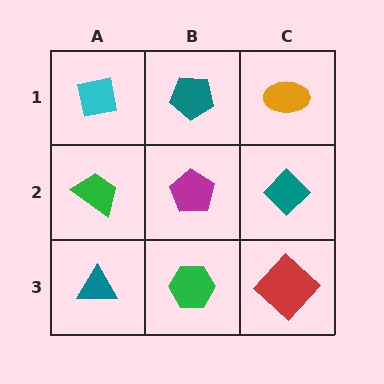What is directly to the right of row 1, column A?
A teal pentagon.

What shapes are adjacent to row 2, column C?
An orange ellipse (row 1, column C), a red diamond (row 3, column C), a magenta pentagon (row 2, column B).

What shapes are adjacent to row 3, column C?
A teal diamond (row 2, column C), a green hexagon (row 3, column B).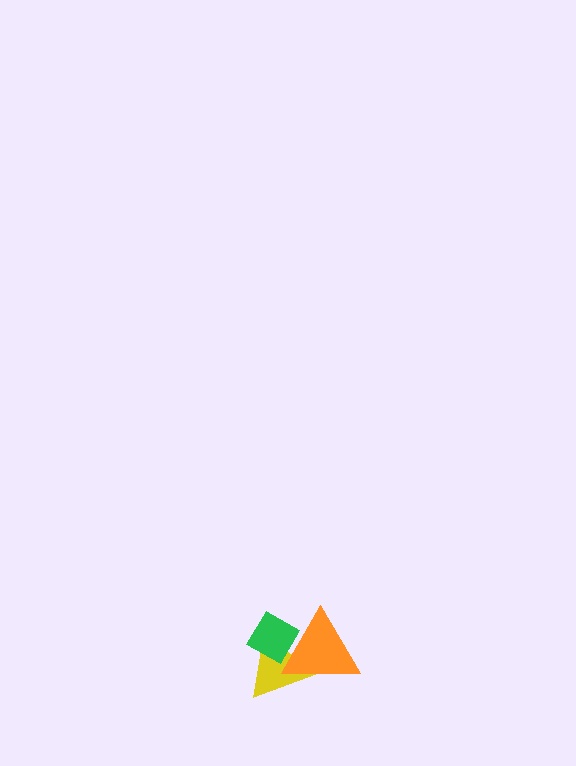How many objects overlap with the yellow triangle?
2 objects overlap with the yellow triangle.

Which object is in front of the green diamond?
The orange triangle is in front of the green diamond.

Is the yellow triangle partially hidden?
Yes, it is partially covered by another shape.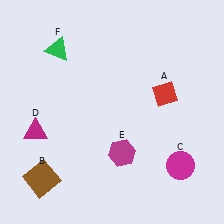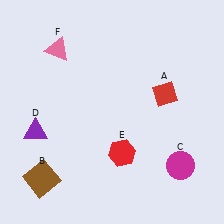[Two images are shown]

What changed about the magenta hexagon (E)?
In Image 1, E is magenta. In Image 2, it changed to red.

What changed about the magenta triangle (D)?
In Image 1, D is magenta. In Image 2, it changed to purple.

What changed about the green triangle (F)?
In Image 1, F is green. In Image 2, it changed to pink.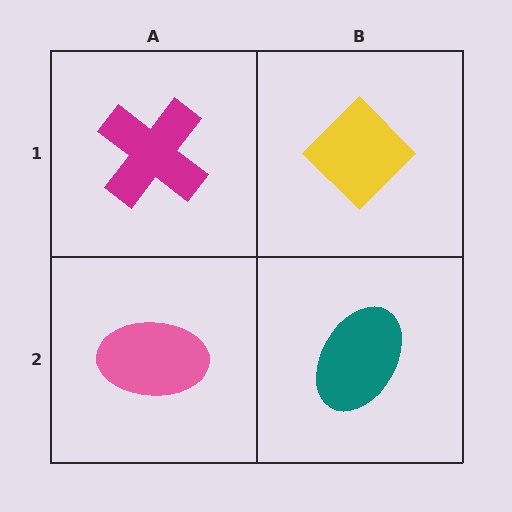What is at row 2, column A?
A pink ellipse.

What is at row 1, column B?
A yellow diamond.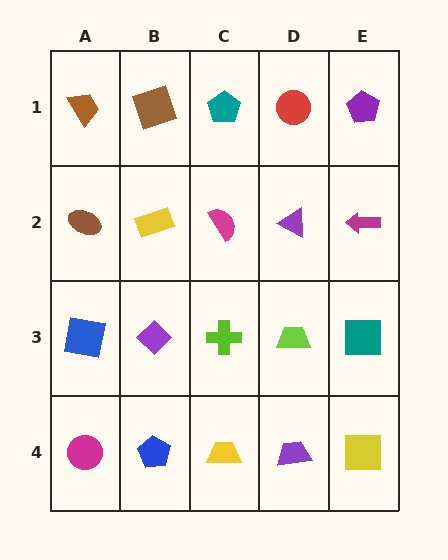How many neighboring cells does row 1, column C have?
3.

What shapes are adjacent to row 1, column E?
A magenta arrow (row 2, column E), a red circle (row 1, column D).